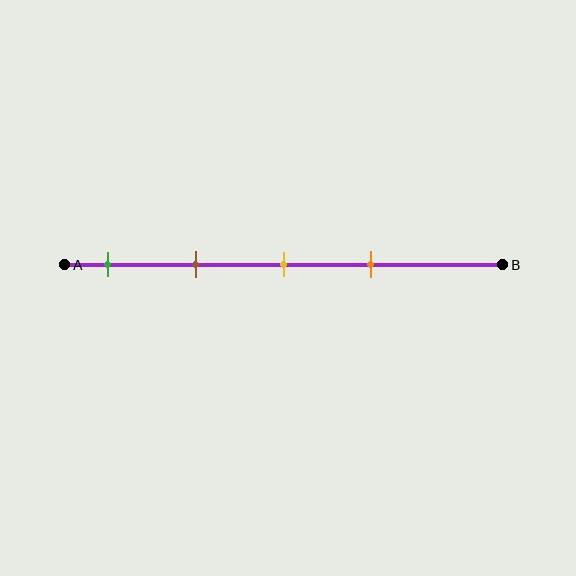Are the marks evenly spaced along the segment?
Yes, the marks are approximately evenly spaced.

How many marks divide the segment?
There are 4 marks dividing the segment.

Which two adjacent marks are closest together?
The yellow and orange marks are the closest adjacent pair.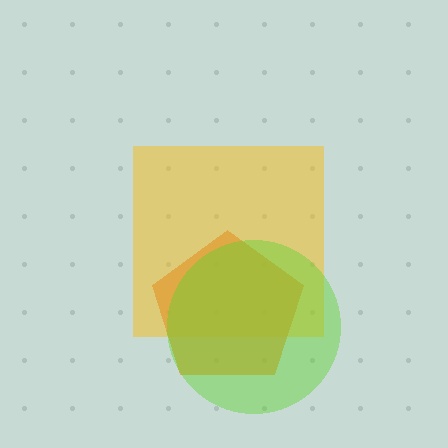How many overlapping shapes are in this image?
There are 3 overlapping shapes in the image.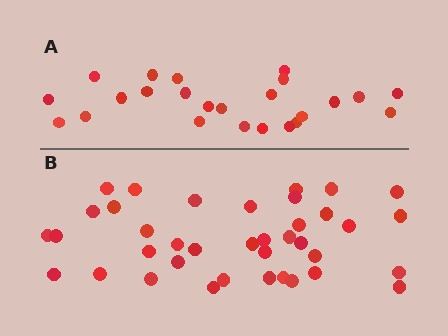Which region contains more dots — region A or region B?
Region B (the bottom region) has more dots.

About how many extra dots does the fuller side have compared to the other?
Region B has approximately 15 more dots than region A.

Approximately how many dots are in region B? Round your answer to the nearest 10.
About 40 dots. (The exact count is 38, which rounds to 40.)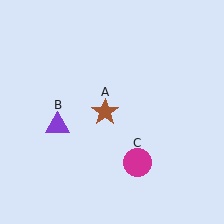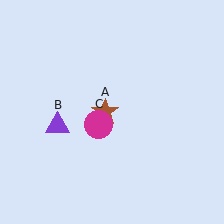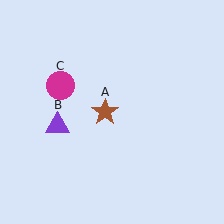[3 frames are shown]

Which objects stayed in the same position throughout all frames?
Brown star (object A) and purple triangle (object B) remained stationary.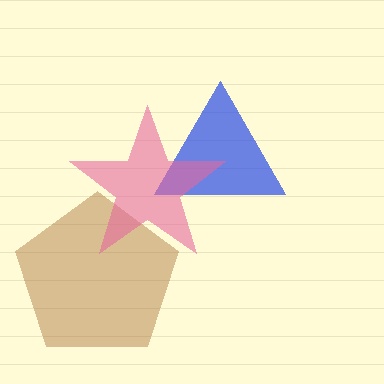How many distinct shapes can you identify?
There are 3 distinct shapes: a blue triangle, a brown pentagon, a pink star.